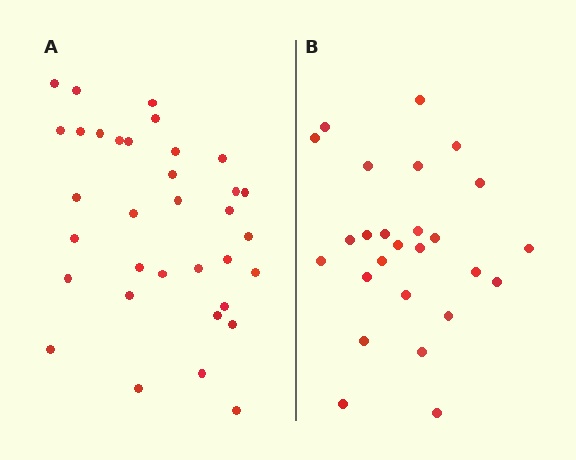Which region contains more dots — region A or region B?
Region A (the left region) has more dots.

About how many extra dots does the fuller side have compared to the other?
Region A has roughly 8 or so more dots than region B.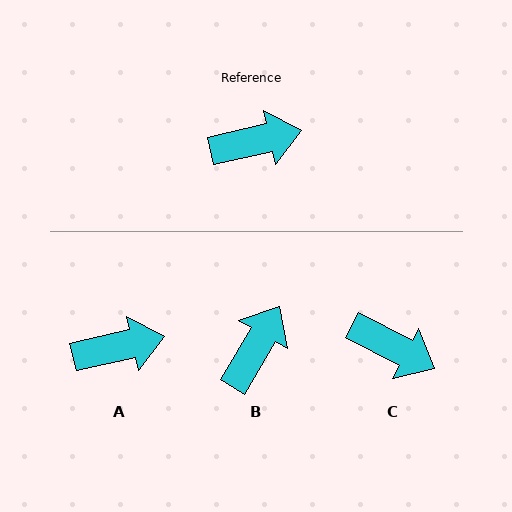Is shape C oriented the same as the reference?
No, it is off by about 40 degrees.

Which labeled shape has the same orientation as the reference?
A.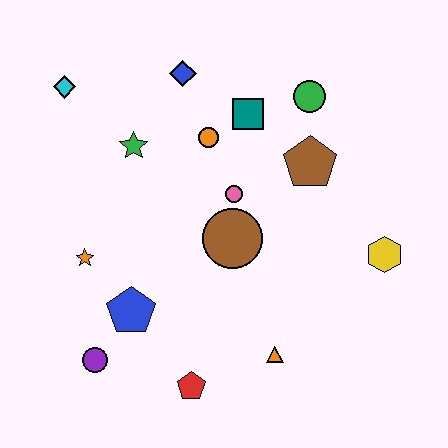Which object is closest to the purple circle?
The blue pentagon is closest to the purple circle.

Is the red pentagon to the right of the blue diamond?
Yes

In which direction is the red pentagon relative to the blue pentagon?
The red pentagon is below the blue pentagon.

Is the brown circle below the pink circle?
Yes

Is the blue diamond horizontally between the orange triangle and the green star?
Yes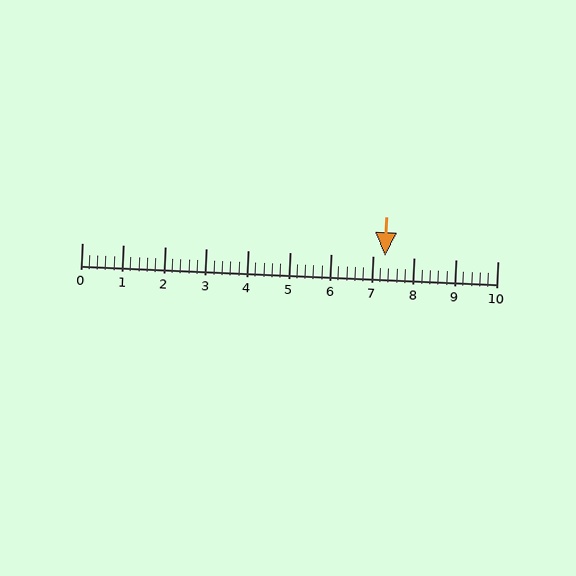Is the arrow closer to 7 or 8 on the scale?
The arrow is closer to 7.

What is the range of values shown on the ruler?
The ruler shows values from 0 to 10.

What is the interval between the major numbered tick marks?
The major tick marks are spaced 1 units apart.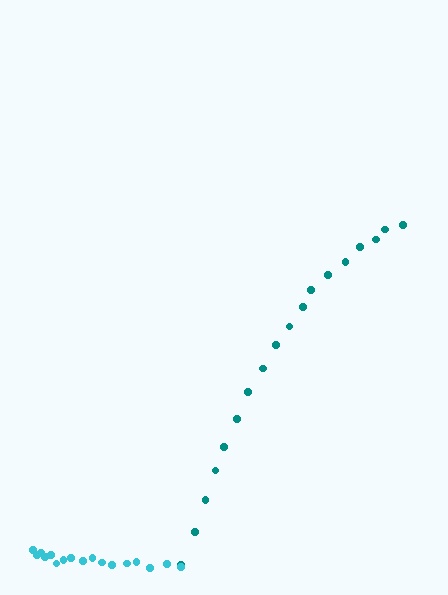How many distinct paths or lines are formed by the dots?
There are 2 distinct paths.